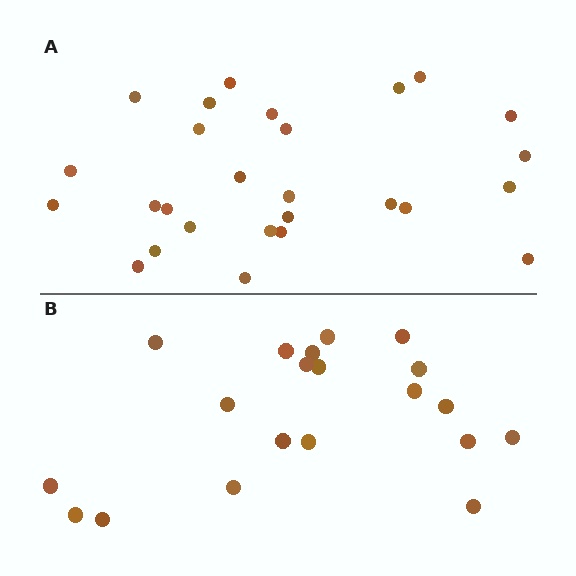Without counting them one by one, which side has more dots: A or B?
Region A (the top region) has more dots.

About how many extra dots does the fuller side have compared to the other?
Region A has roughly 8 or so more dots than region B.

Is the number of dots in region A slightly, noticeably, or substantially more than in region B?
Region A has noticeably more, but not dramatically so. The ratio is roughly 1.4 to 1.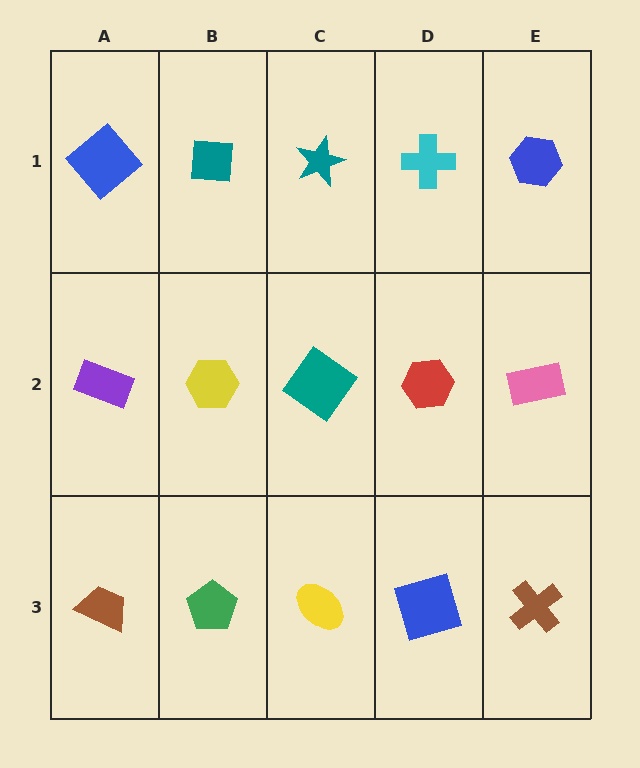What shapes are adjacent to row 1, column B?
A yellow hexagon (row 2, column B), a blue diamond (row 1, column A), a teal star (row 1, column C).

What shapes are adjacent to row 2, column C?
A teal star (row 1, column C), a yellow ellipse (row 3, column C), a yellow hexagon (row 2, column B), a red hexagon (row 2, column D).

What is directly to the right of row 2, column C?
A red hexagon.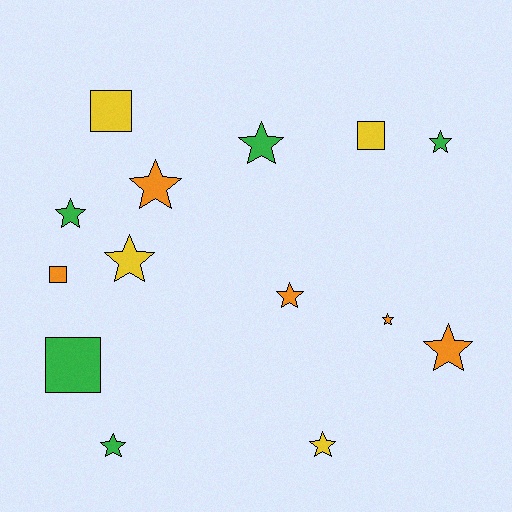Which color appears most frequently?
Green, with 5 objects.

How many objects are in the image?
There are 14 objects.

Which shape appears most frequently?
Star, with 10 objects.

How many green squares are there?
There is 1 green square.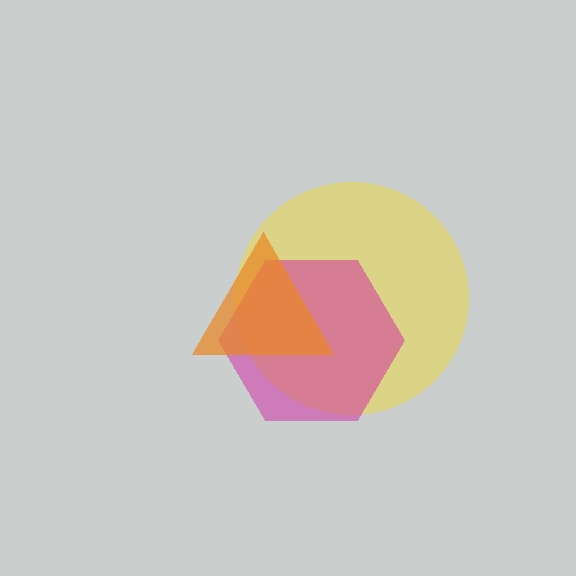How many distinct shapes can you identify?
There are 3 distinct shapes: a yellow circle, a magenta hexagon, an orange triangle.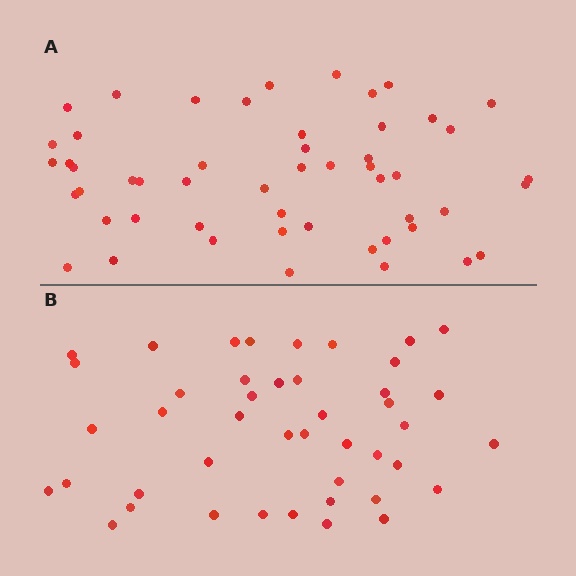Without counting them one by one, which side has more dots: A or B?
Region A (the top region) has more dots.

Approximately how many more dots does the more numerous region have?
Region A has roughly 8 or so more dots than region B.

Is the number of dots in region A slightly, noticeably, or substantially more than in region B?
Region A has only slightly more — the two regions are fairly close. The ratio is roughly 1.2 to 1.